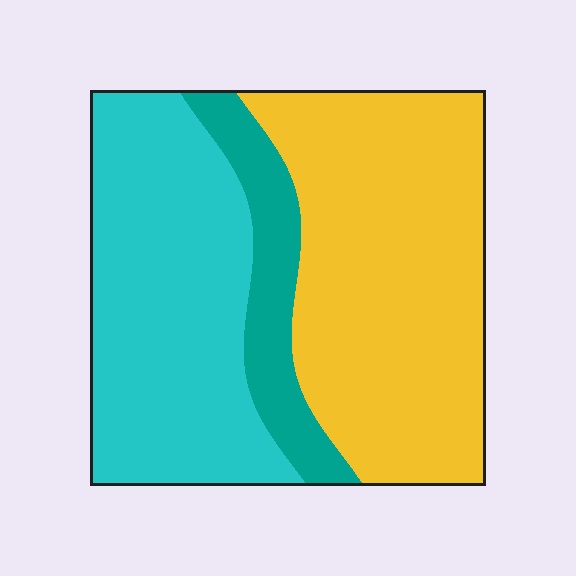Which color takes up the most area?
Yellow, at roughly 50%.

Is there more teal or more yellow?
Yellow.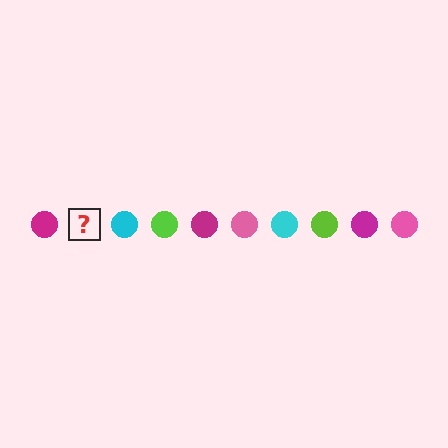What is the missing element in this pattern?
The missing element is a pink circle.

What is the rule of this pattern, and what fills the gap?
The rule is that the pattern cycles through magenta, pink, cyan, lime circles. The gap should be filled with a pink circle.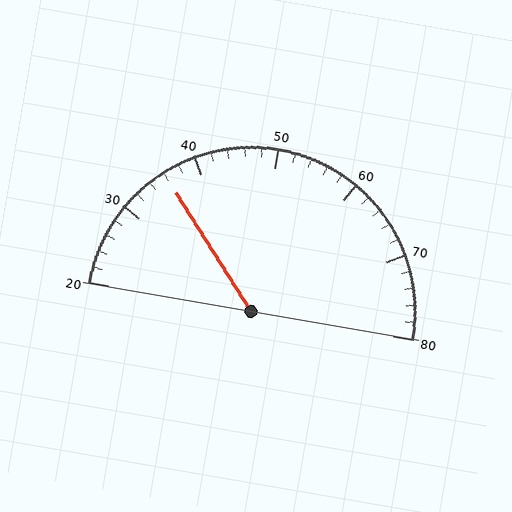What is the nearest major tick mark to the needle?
The nearest major tick mark is 40.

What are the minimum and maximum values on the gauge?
The gauge ranges from 20 to 80.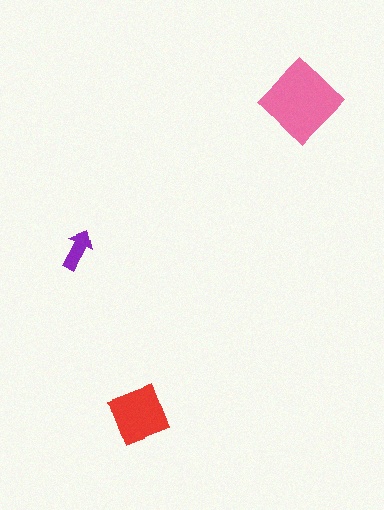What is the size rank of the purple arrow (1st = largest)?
3rd.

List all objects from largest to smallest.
The pink diamond, the red square, the purple arrow.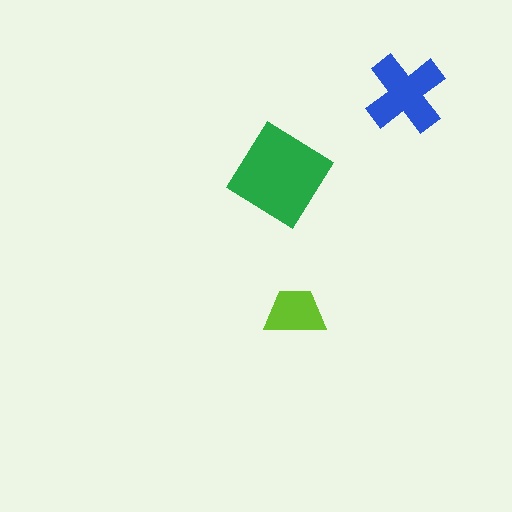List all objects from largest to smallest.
The green diamond, the blue cross, the lime trapezoid.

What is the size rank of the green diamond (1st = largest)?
1st.